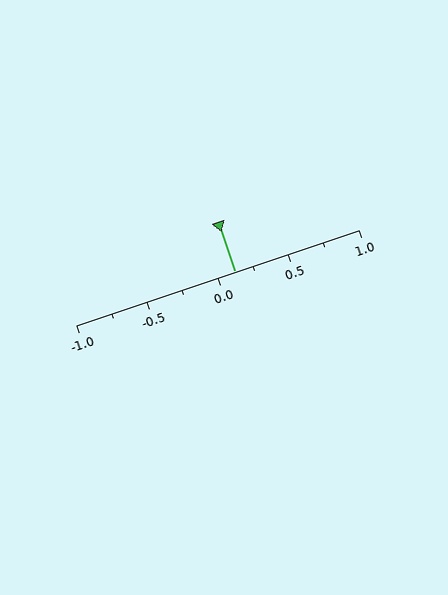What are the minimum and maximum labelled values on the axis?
The axis runs from -1.0 to 1.0.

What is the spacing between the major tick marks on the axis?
The major ticks are spaced 0.5 apart.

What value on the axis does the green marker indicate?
The marker indicates approximately 0.12.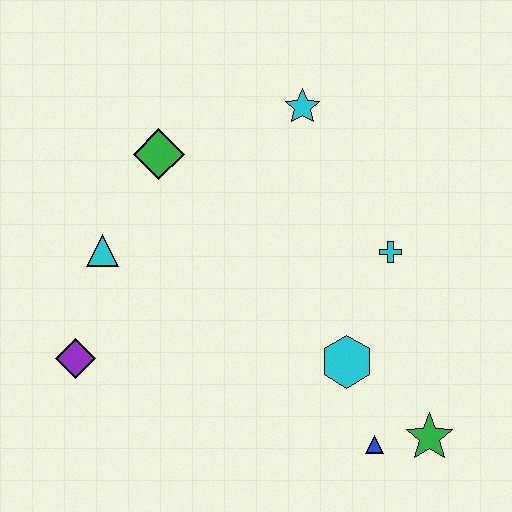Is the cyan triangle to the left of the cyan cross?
Yes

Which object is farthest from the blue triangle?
The green diamond is farthest from the blue triangle.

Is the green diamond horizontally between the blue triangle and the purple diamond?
Yes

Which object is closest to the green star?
The blue triangle is closest to the green star.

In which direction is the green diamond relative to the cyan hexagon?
The green diamond is above the cyan hexagon.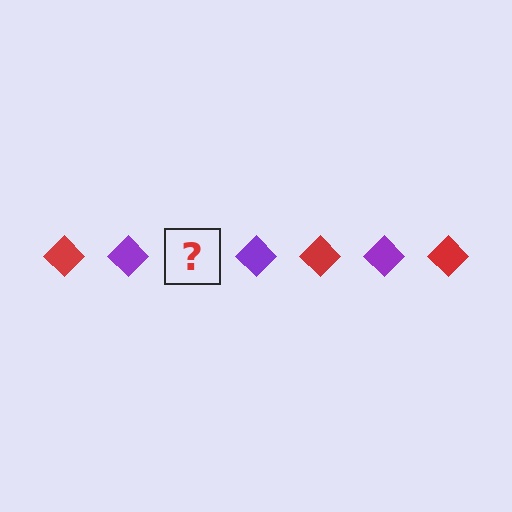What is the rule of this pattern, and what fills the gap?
The rule is that the pattern cycles through red, purple diamonds. The gap should be filled with a red diamond.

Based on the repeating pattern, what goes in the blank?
The blank should be a red diamond.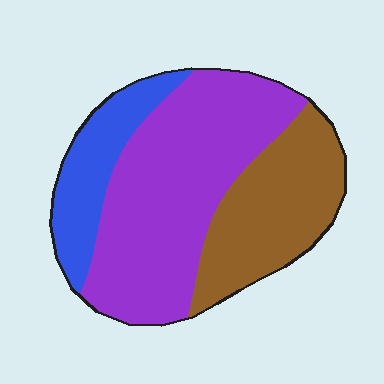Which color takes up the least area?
Blue, at roughly 20%.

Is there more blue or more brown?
Brown.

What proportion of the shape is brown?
Brown takes up about one third (1/3) of the shape.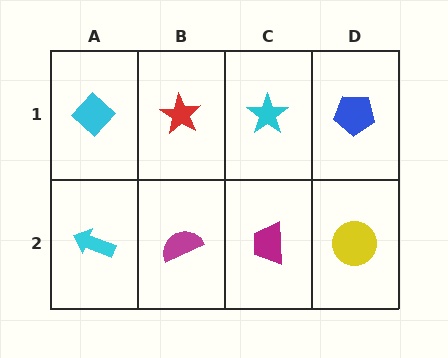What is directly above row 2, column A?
A cyan diamond.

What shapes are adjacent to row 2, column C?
A cyan star (row 1, column C), a magenta semicircle (row 2, column B), a yellow circle (row 2, column D).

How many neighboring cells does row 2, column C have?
3.